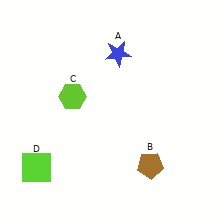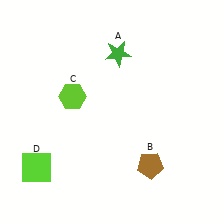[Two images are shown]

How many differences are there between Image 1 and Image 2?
There is 1 difference between the two images.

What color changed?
The star (A) changed from blue in Image 1 to green in Image 2.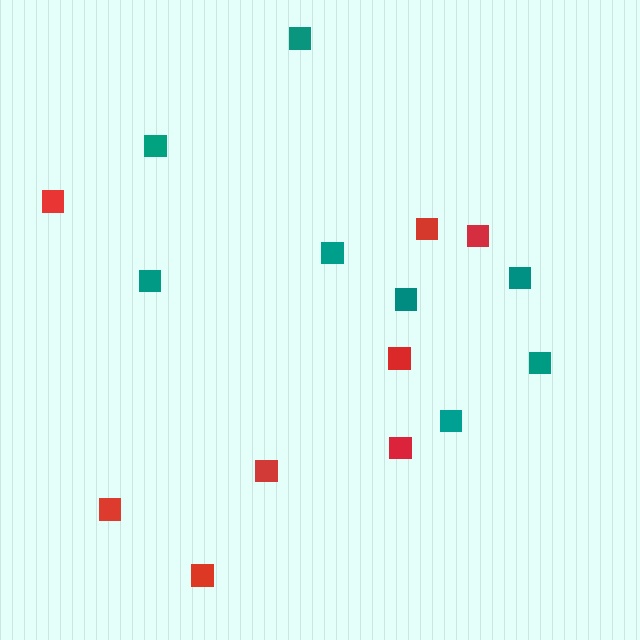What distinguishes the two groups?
There are 2 groups: one group of red squares (8) and one group of teal squares (8).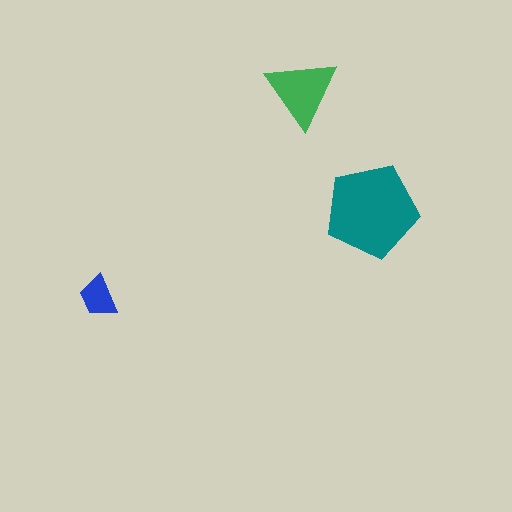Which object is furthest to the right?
The teal pentagon is rightmost.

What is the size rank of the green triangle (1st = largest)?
2nd.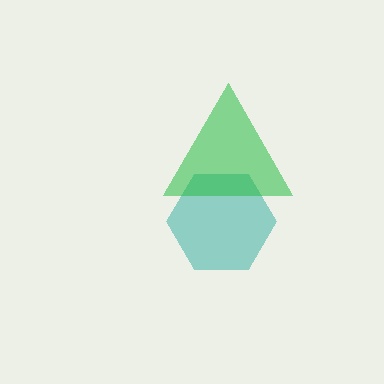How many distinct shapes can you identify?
There are 2 distinct shapes: a teal hexagon, a green triangle.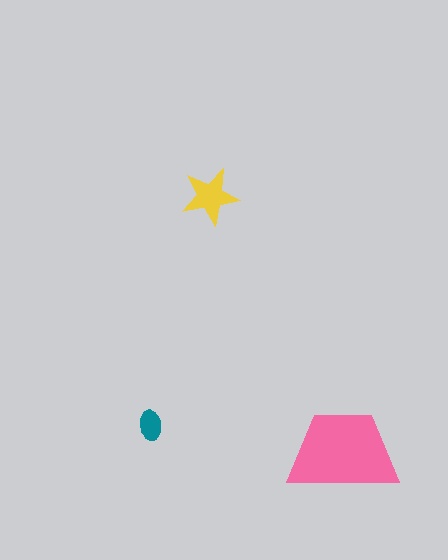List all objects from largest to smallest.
The pink trapezoid, the yellow star, the teal ellipse.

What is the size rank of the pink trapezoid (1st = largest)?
1st.